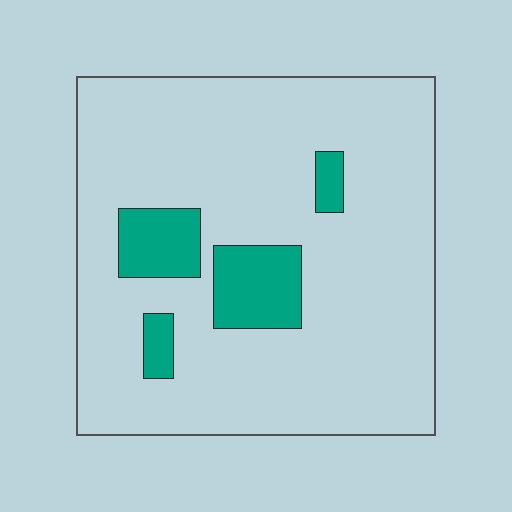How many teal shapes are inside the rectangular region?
4.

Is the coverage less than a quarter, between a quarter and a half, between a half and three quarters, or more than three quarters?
Less than a quarter.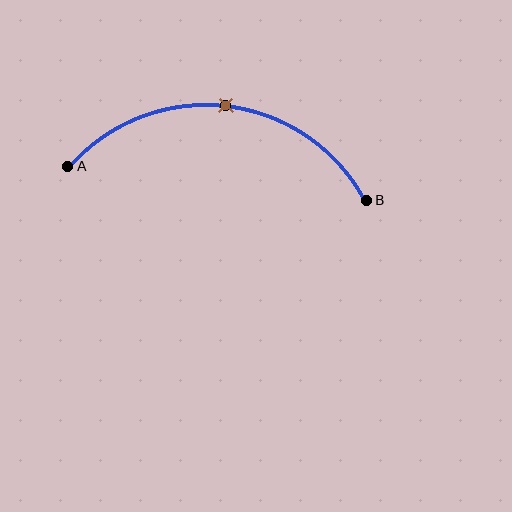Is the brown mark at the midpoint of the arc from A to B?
Yes. The brown mark lies on the arc at equal arc-length from both A and B — it is the arc midpoint.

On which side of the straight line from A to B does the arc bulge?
The arc bulges above the straight line connecting A and B.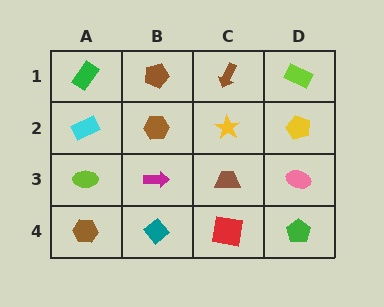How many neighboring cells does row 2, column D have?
3.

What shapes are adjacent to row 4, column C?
A brown trapezoid (row 3, column C), a teal diamond (row 4, column B), a green pentagon (row 4, column D).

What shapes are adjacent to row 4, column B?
A magenta arrow (row 3, column B), a brown hexagon (row 4, column A), a red square (row 4, column C).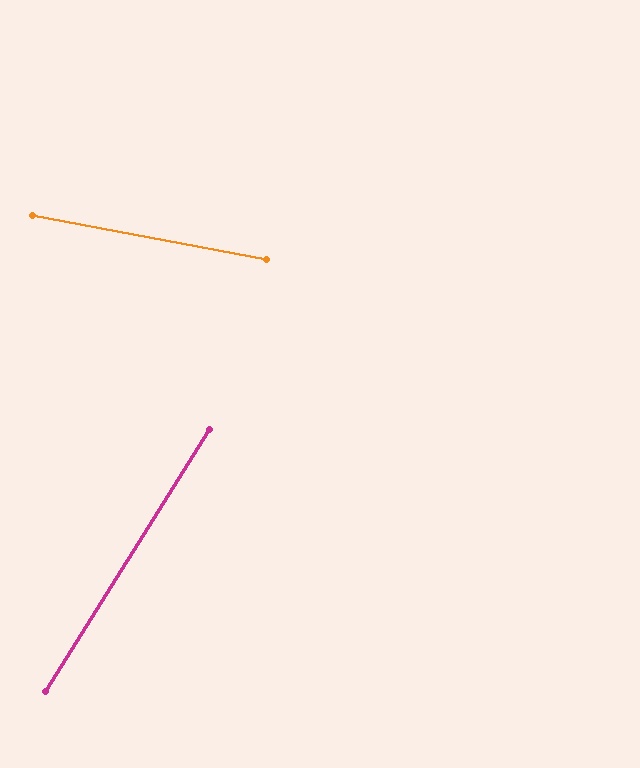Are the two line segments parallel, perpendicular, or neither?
Neither parallel nor perpendicular — they differ by about 69°.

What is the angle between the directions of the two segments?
Approximately 69 degrees.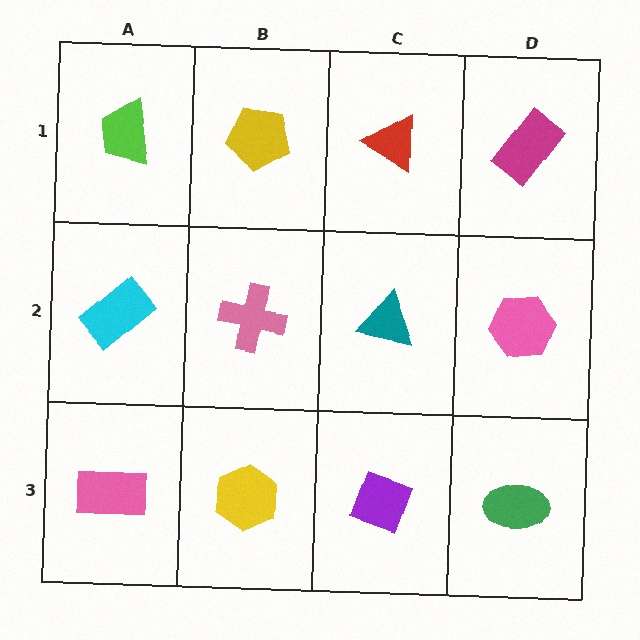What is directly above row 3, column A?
A cyan rectangle.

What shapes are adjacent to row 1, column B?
A pink cross (row 2, column B), a lime trapezoid (row 1, column A), a red triangle (row 1, column C).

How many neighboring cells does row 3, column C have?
3.